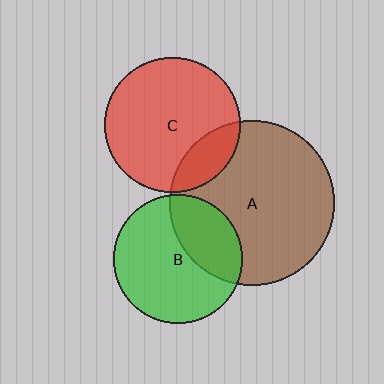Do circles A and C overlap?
Yes.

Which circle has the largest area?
Circle A (brown).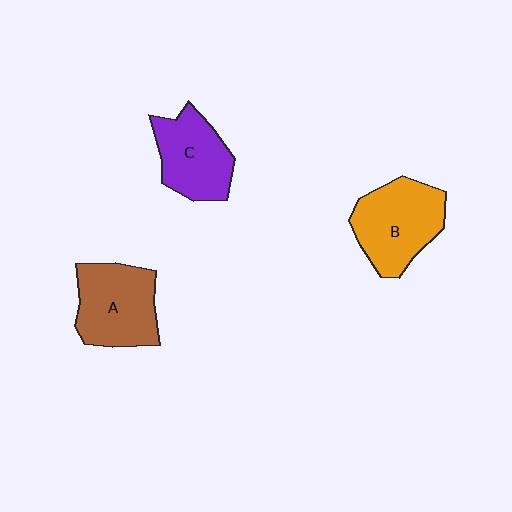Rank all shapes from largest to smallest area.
From largest to smallest: B (orange), A (brown), C (purple).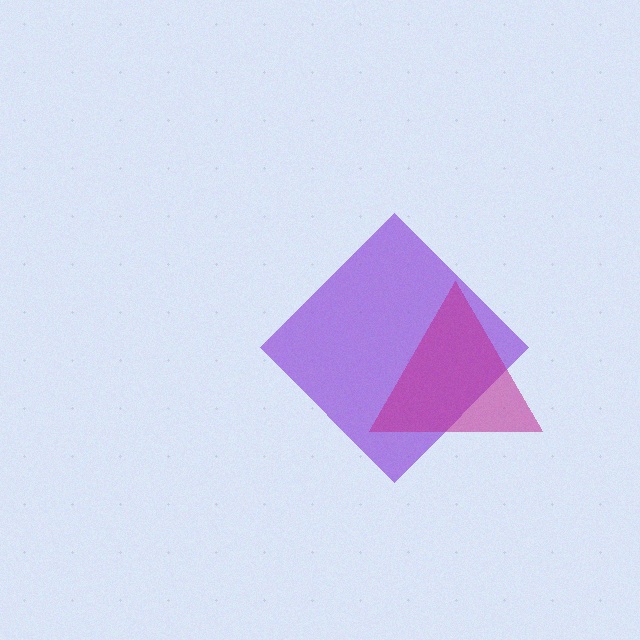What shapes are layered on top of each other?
The layered shapes are: a purple diamond, a magenta triangle.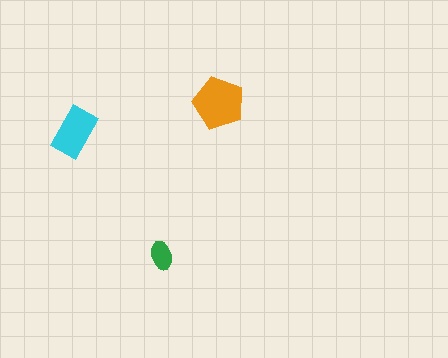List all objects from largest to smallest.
The orange pentagon, the cyan rectangle, the green ellipse.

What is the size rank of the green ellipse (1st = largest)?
3rd.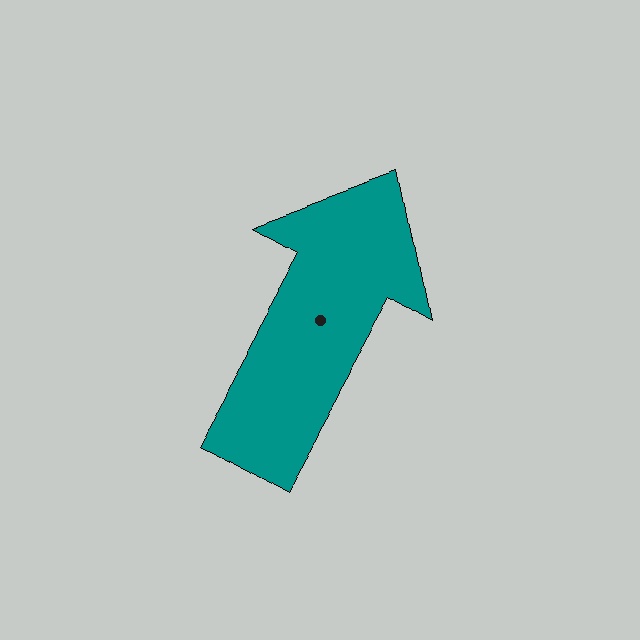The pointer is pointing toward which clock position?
Roughly 1 o'clock.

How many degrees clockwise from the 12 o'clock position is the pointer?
Approximately 29 degrees.